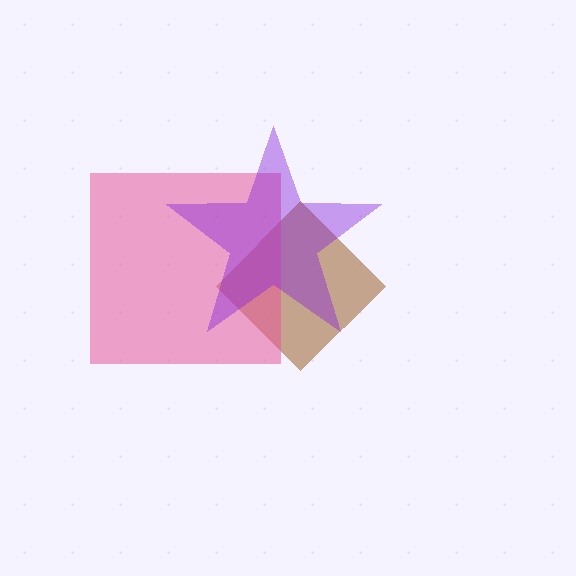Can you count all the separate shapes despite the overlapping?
Yes, there are 3 separate shapes.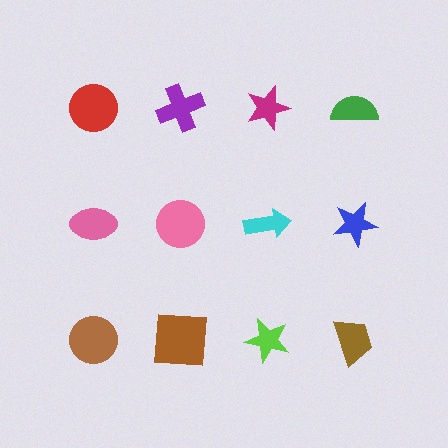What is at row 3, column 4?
A brown trapezoid.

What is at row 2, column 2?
A pink circle.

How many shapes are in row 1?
4 shapes.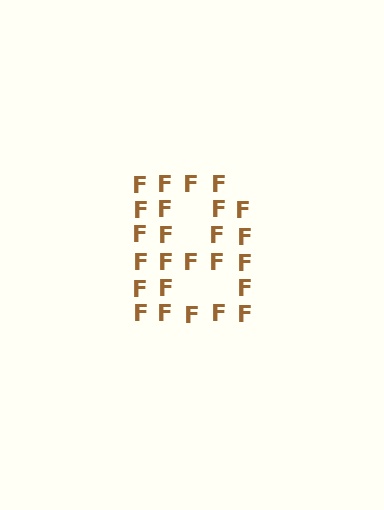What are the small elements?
The small elements are letter F's.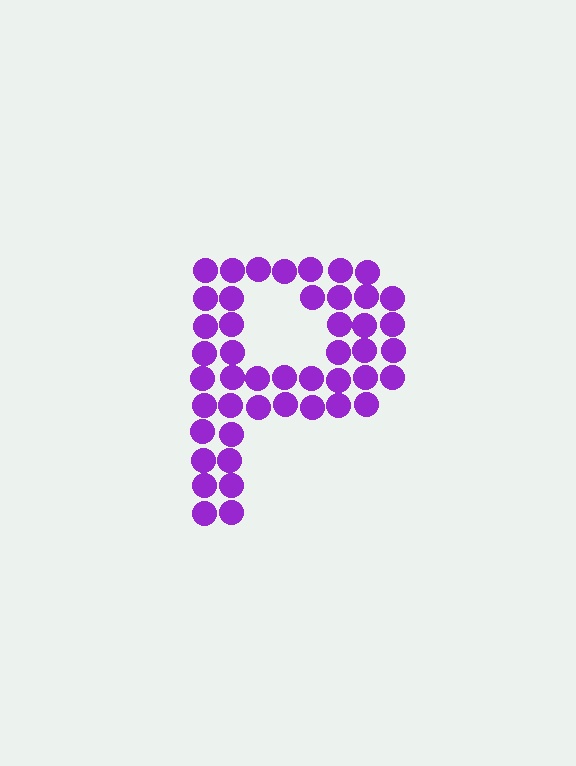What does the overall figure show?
The overall figure shows the letter P.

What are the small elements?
The small elements are circles.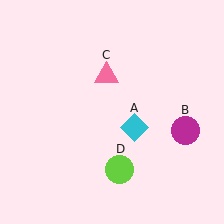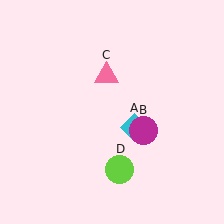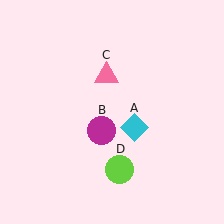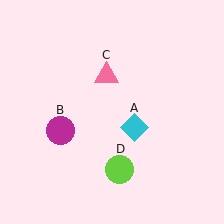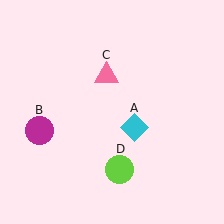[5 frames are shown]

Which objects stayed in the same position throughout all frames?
Cyan diamond (object A) and pink triangle (object C) and lime circle (object D) remained stationary.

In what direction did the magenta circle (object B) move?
The magenta circle (object B) moved left.